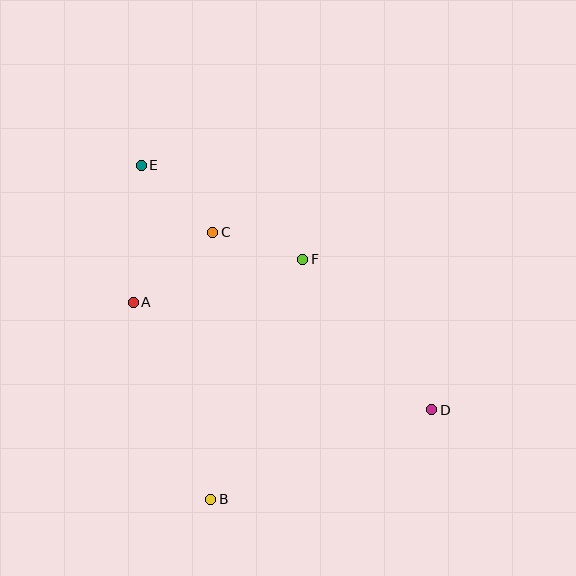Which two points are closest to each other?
Points C and F are closest to each other.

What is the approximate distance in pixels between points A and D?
The distance between A and D is approximately 317 pixels.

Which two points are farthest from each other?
Points D and E are farthest from each other.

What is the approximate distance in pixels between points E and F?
The distance between E and F is approximately 187 pixels.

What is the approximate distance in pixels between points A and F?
The distance between A and F is approximately 175 pixels.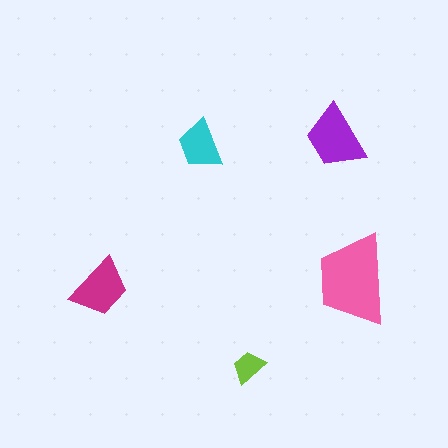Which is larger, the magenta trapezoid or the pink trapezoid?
The pink one.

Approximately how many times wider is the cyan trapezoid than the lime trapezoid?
About 1.5 times wider.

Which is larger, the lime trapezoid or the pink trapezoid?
The pink one.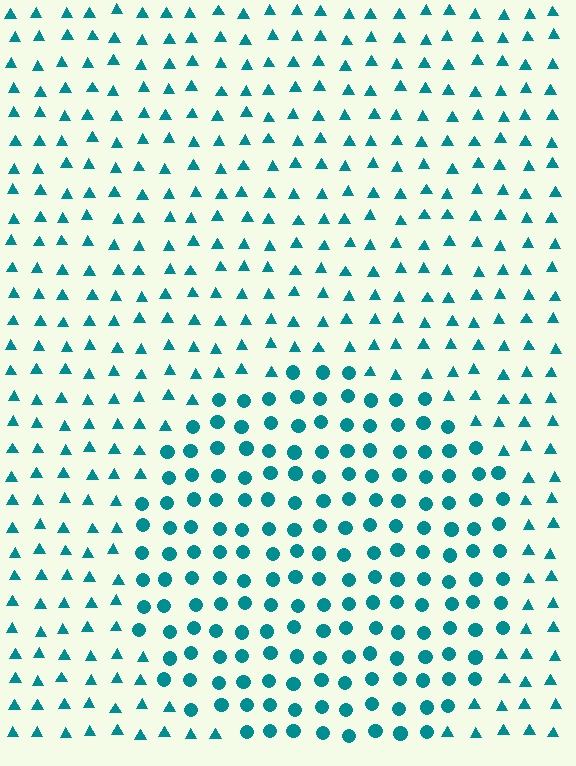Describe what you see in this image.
The image is filled with small teal elements arranged in a uniform grid. A circle-shaped region contains circles, while the surrounding area contains triangles. The boundary is defined purely by the change in element shape.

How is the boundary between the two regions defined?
The boundary is defined by a change in element shape: circles inside vs. triangles outside. All elements share the same color and spacing.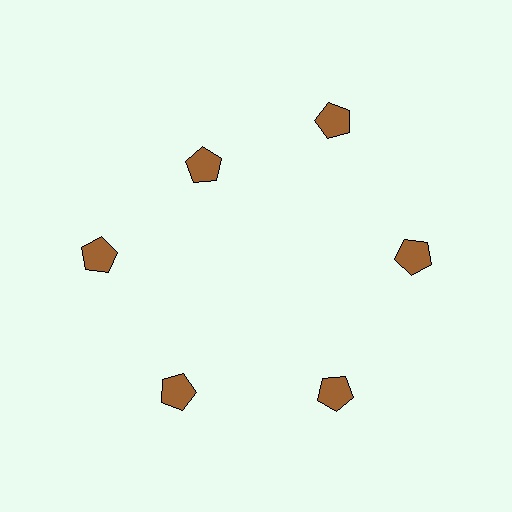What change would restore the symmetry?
The symmetry would be restored by moving it outward, back onto the ring so that all 6 pentagons sit at equal angles and equal distance from the center.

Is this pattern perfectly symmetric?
No. The 6 brown pentagons are arranged in a ring, but one element near the 11 o'clock position is pulled inward toward the center, breaking the 6-fold rotational symmetry.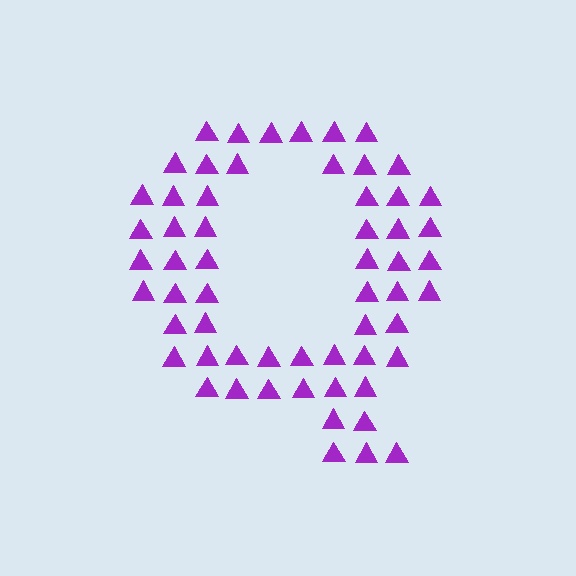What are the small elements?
The small elements are triangles.